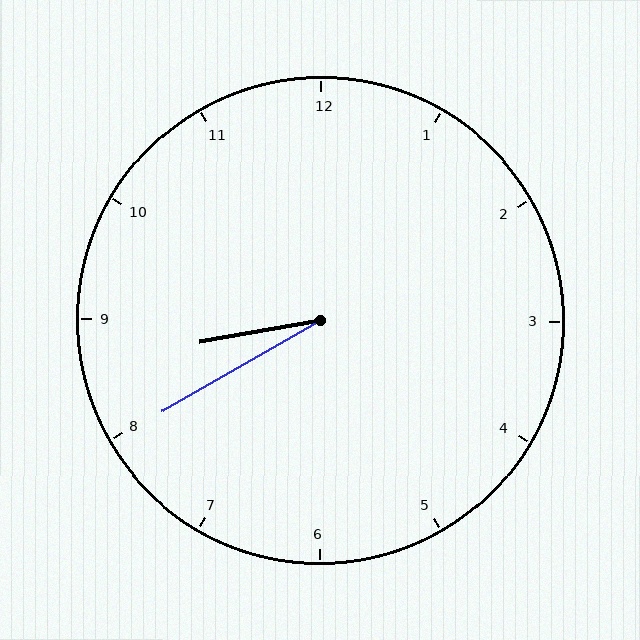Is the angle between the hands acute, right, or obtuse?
It is acute.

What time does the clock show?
8:40.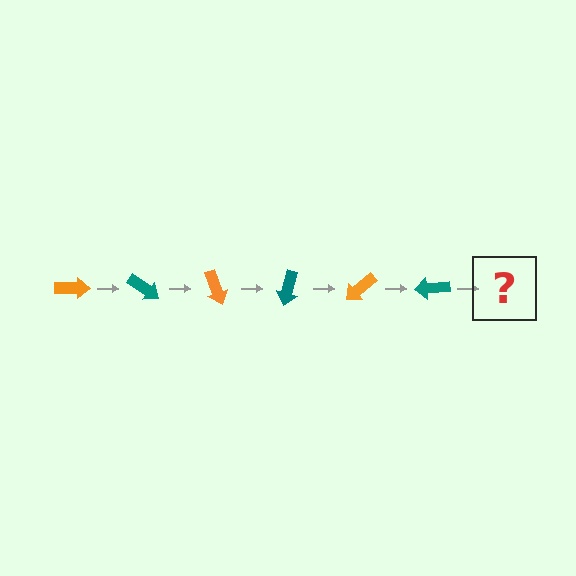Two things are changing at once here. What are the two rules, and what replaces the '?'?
The two rules are that it rotates 35 degrees each step and the color cycles through orange and teal. The '?' should be an orange arrow, rotated 210 degrees from the start.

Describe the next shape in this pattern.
It should be an orange arrow, rotated 210 degrees from the start.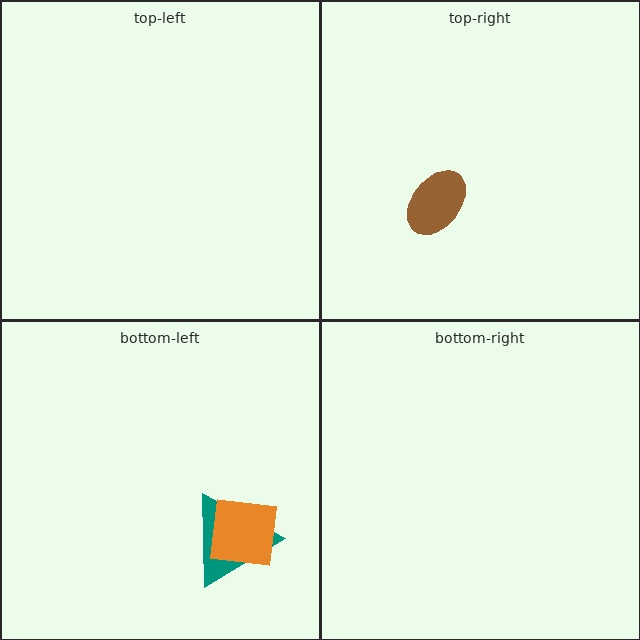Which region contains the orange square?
The bottom-left region.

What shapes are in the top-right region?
The brown ellipse.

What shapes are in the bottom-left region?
The teal triangle, the orange square.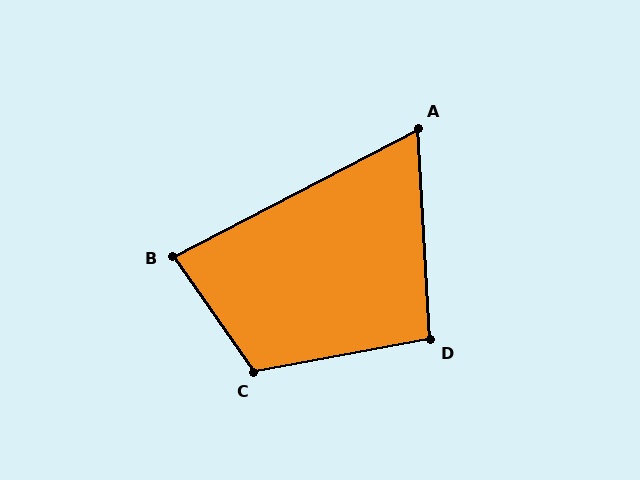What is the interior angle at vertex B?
Approximately 83 degrees (acute).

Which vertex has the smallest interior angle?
A, at approximately 66 degrees.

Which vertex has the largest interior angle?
C, at approximately 114 degrees.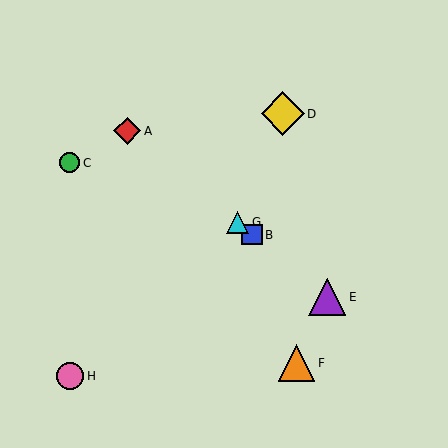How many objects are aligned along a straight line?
4 objects (A, B, E, G) are aligned along a straight line.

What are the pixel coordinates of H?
Object H is at (70, 376).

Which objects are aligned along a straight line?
Objects A, B, E, G are aligned along a straight line.